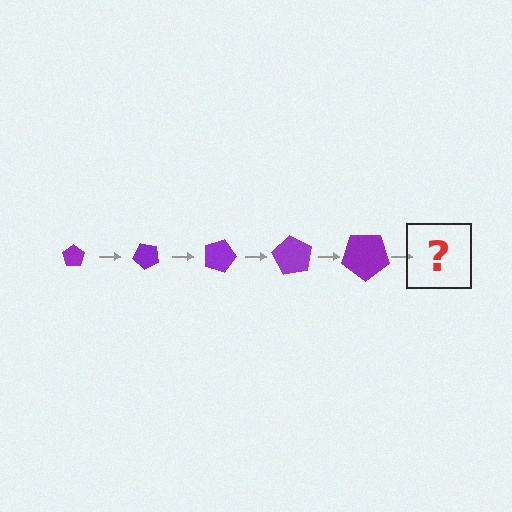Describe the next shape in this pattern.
It should be a pentagon, larger than the previous one and rotated 225 degrees from the start.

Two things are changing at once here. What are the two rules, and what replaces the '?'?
The two rules are that the pentagon grows larger each step and it rotates 45 degrees each step. The '?' should be a pentagon, larger than the previous one and rotated 225 degrees from the start.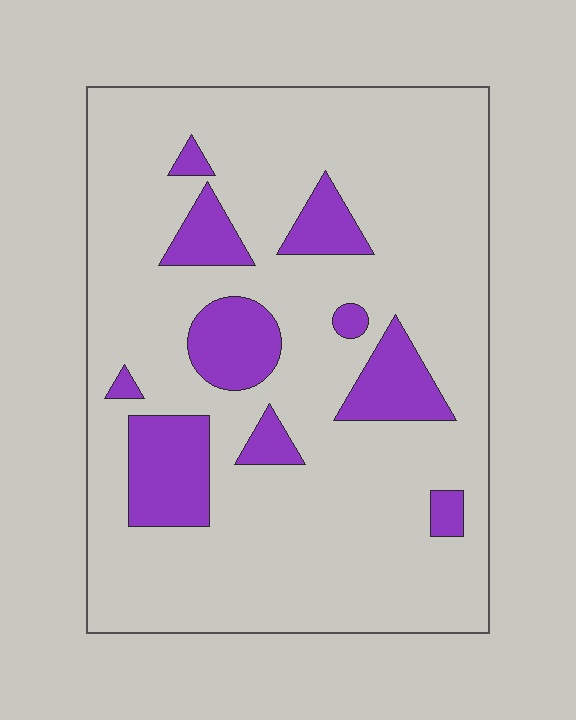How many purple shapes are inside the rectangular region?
10.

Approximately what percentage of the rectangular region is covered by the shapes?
Approximately 15%.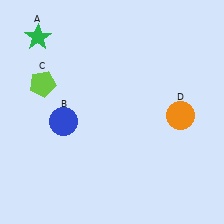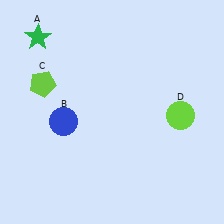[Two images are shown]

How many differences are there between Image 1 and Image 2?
There is 1 difference between the two images.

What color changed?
The circle (D) changed from orange in Image 1 to lime in Image 2.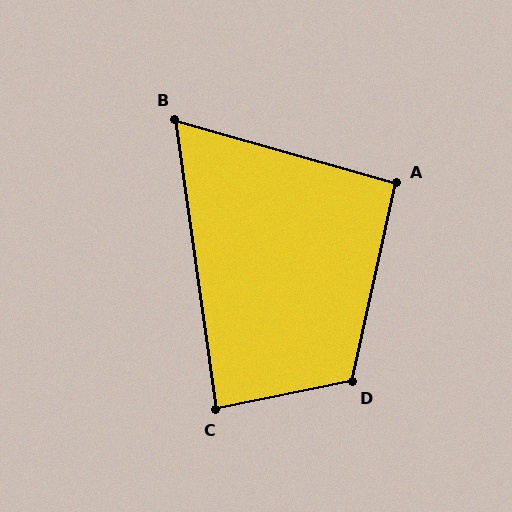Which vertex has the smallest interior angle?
B, at approximately 66 degrees.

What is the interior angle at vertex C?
Approximately 87 degrees (approximately right).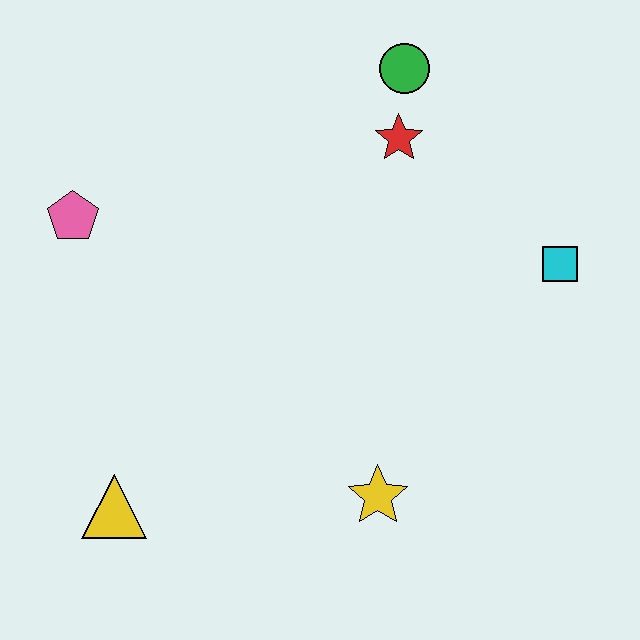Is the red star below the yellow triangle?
No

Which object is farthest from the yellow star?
The green circle is farthest from the yellow star.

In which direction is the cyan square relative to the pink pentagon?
The cyan square is to the right of the pink pentagon.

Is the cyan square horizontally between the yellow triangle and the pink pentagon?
No